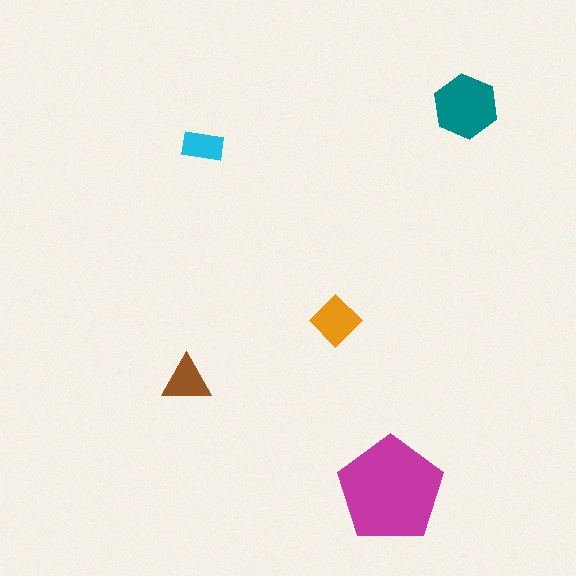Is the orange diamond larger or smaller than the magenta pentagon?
Smaller.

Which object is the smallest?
The cyan rectangle.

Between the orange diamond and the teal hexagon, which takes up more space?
The teal hexagon.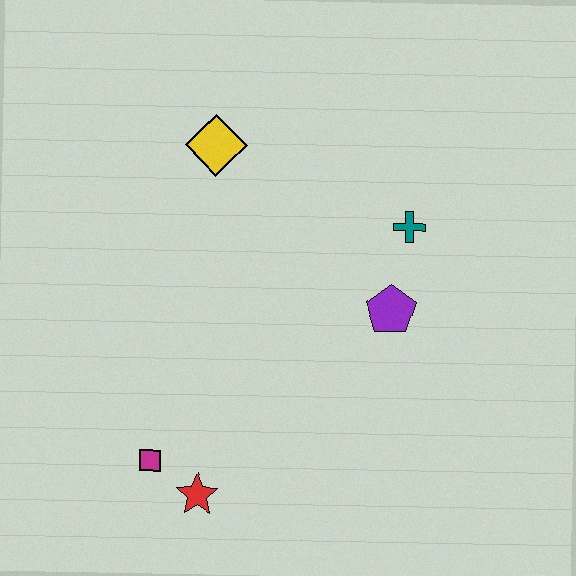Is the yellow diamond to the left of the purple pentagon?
Yes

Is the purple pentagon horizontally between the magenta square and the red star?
No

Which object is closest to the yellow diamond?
The teal cross is closest to the yellow diamond.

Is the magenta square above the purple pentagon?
No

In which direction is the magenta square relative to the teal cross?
The magenta square is to the left of the teal cross.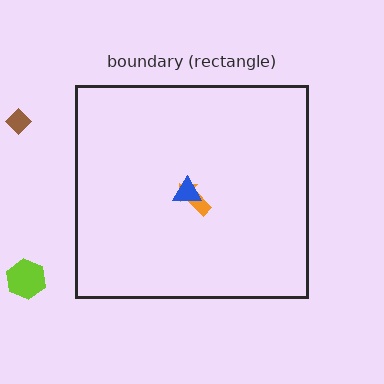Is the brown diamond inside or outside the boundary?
Outside.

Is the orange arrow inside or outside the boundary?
Inside.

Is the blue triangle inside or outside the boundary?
Inside.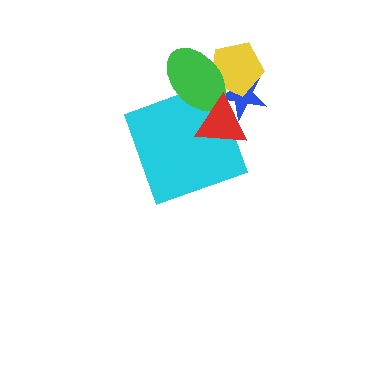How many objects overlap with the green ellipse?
4 objects overlap with the green ellipse.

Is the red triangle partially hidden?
No, no other shape covers it.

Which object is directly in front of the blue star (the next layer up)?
The yellow pentagon is directly in front of the blue star.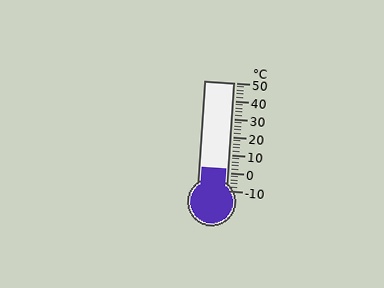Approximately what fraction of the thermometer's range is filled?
The thermometer is filled to approximately 20% of its range.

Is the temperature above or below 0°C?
The temperature is above 0°C.